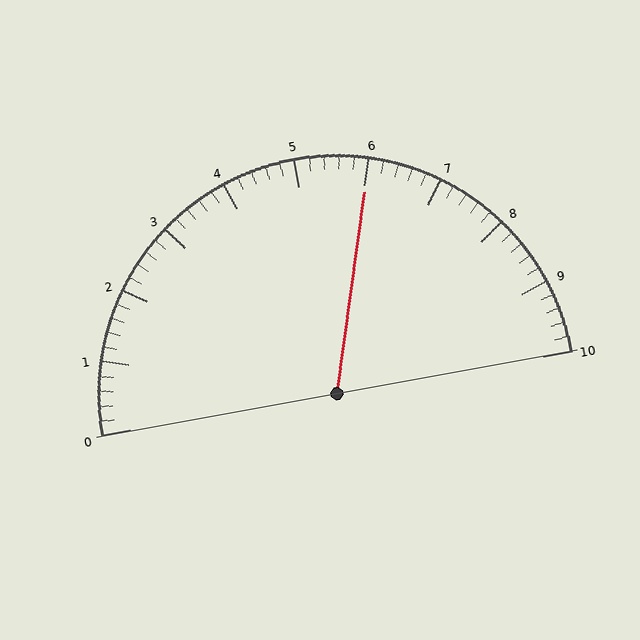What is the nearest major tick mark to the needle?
The nearest major tick mark is 6.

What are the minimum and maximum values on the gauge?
The gauge ranges from 0 to 10.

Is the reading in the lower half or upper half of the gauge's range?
The reading is in the upper half of the range (0 to 10).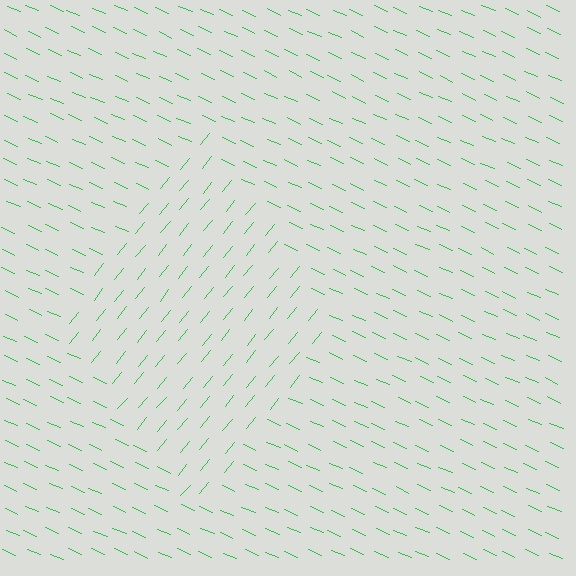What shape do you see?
I see a diamond.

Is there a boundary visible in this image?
Yes, there is a texture boundary formed by a change in line orientation.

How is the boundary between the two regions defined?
The boundary is defined purely by a change in line orientation (approximately 75 degrees difference). All lines are the same color and thickness.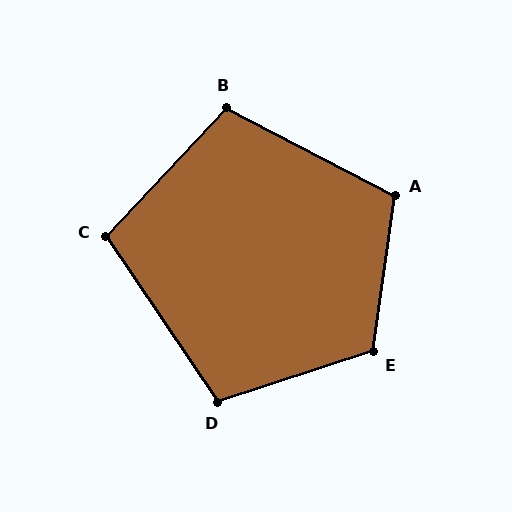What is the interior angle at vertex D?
Approximately 106 degrees (obtuse).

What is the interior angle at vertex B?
Approximately 106 degrees (obtuse).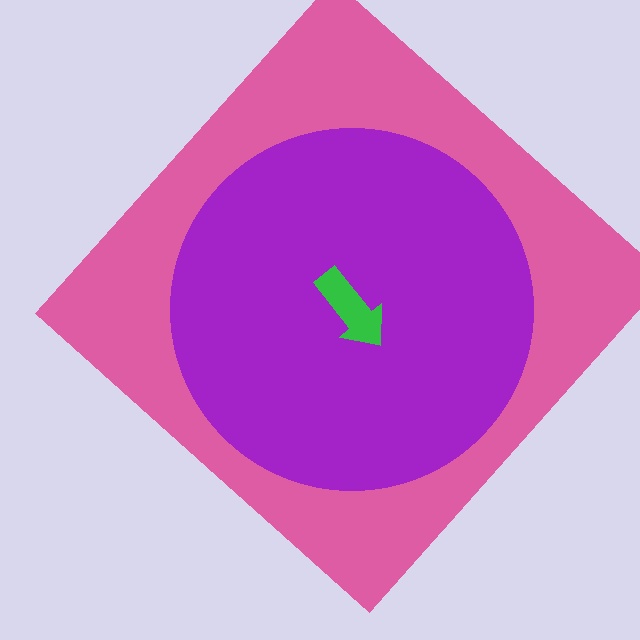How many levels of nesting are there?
3.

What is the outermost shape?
The pink diamond.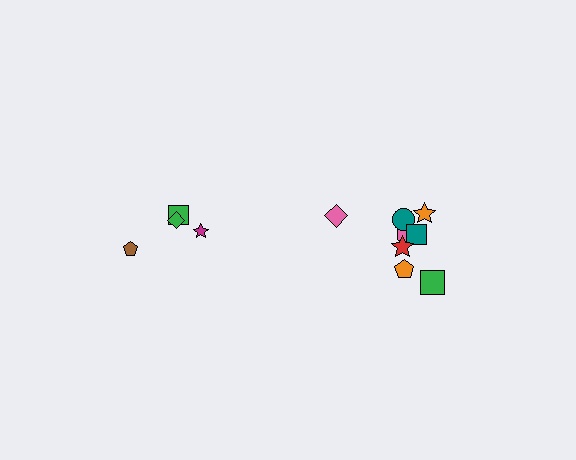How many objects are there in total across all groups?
There are 12 objects.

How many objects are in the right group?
There are 8 objects.